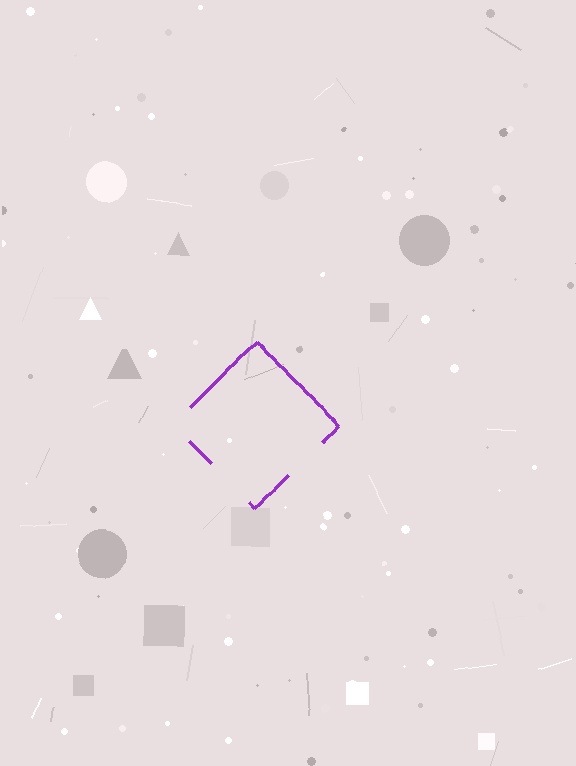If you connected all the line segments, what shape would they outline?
They would outline a diamond.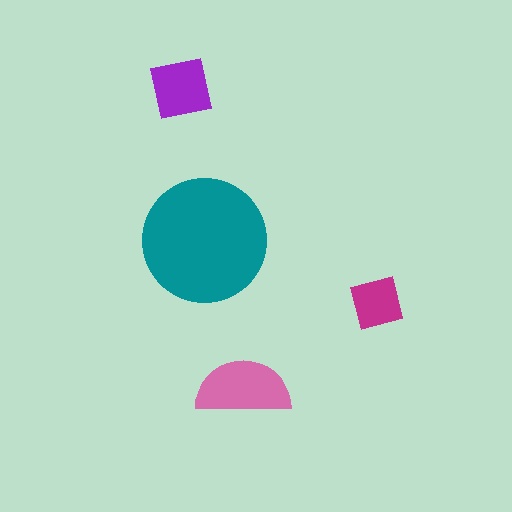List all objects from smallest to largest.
The magenta square, the purple square, the pink semicircle, the teal circle.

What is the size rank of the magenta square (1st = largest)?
4th.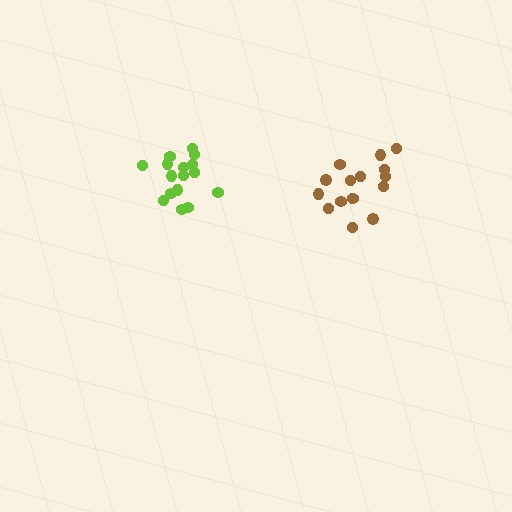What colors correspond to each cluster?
The clusters are colored: lime, brown.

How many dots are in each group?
Group 1: 16 dots, Group 2: 16 dots (32 total).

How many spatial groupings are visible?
There are 2 spatial groupings.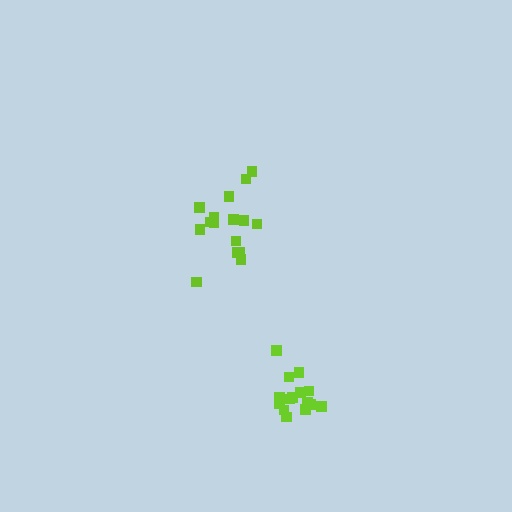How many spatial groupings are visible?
There are 2 spatial groupings.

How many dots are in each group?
Group 1: 16 dots, Group 2: 16 dots (32 total).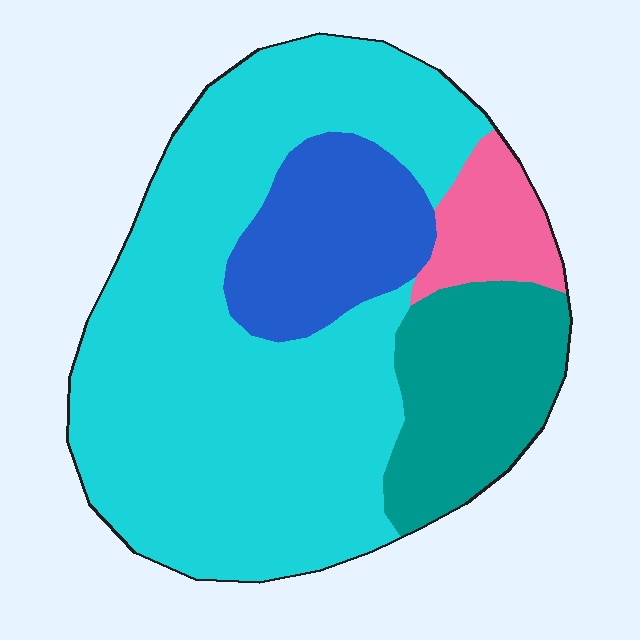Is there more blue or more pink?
Blue.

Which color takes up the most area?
Cyan, at roughly 60%.